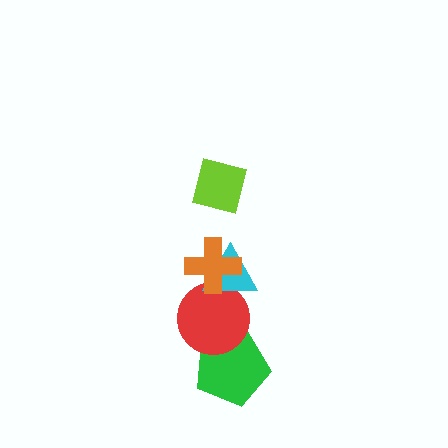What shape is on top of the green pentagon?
The red circle is on top of the green pentagon.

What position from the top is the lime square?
The lime square is 1st from the top.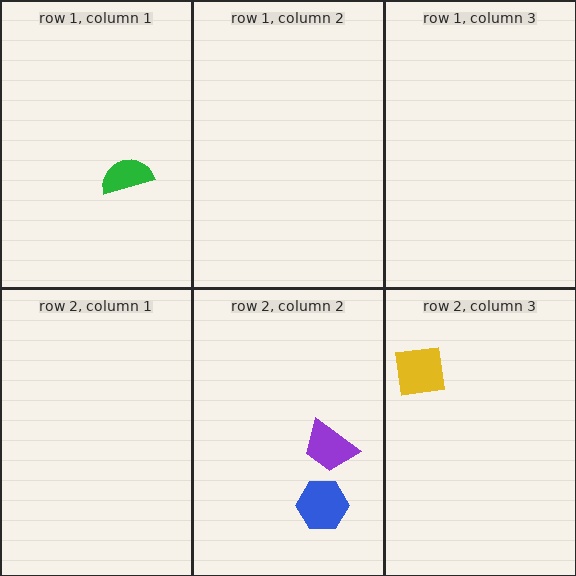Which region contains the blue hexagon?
The row 2, column 2 region.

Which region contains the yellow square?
The row 2, column 3 region.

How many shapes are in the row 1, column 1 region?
1.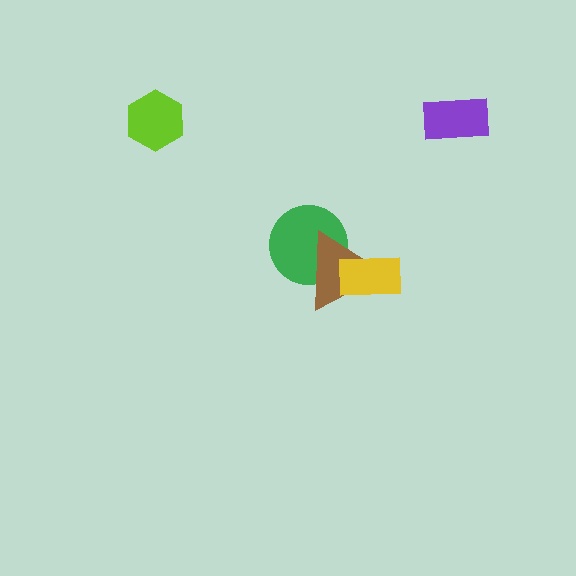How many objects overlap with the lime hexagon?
0 objects overlap with the lime hexagon.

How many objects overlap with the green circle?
1 object overlaps with the green circle.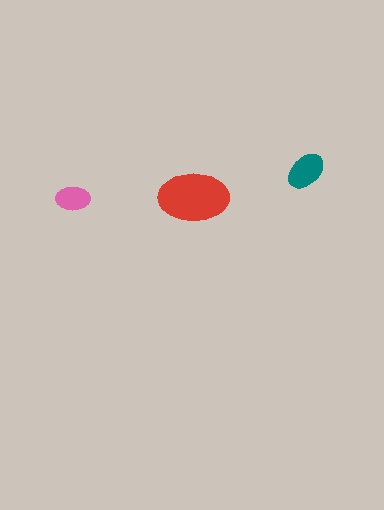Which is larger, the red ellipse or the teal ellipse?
The red one.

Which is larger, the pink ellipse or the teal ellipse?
The teal one.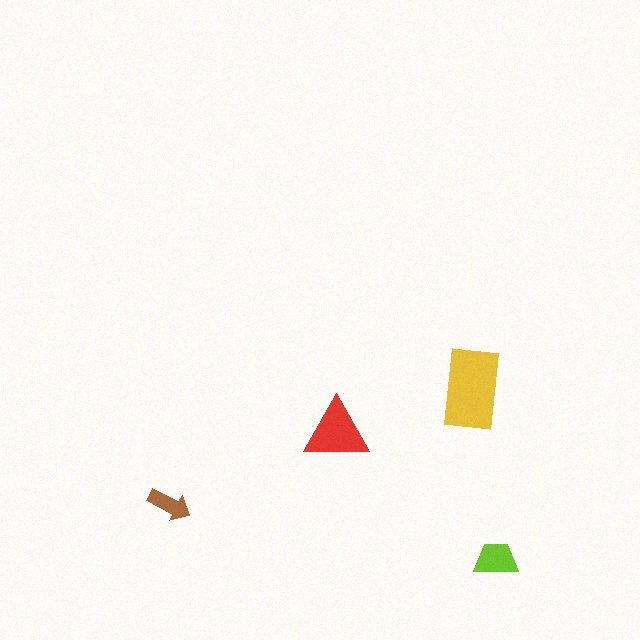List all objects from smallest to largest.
The brown arrow, the lime trapezoid, the red triangle, the yellow rectangle.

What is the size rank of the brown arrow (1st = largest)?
4th.